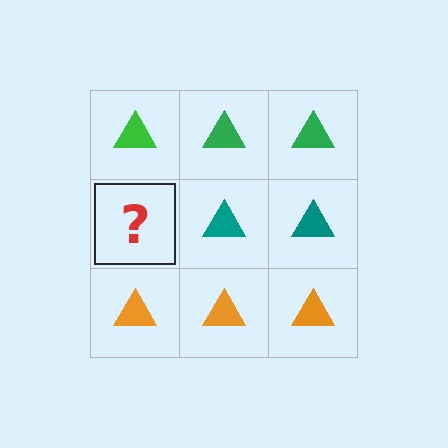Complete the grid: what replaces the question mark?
The question mark should be replaced with a teal triangle.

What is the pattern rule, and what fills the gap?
The rule is that each row has a consistent color. The gap should be filled with a teal triangle.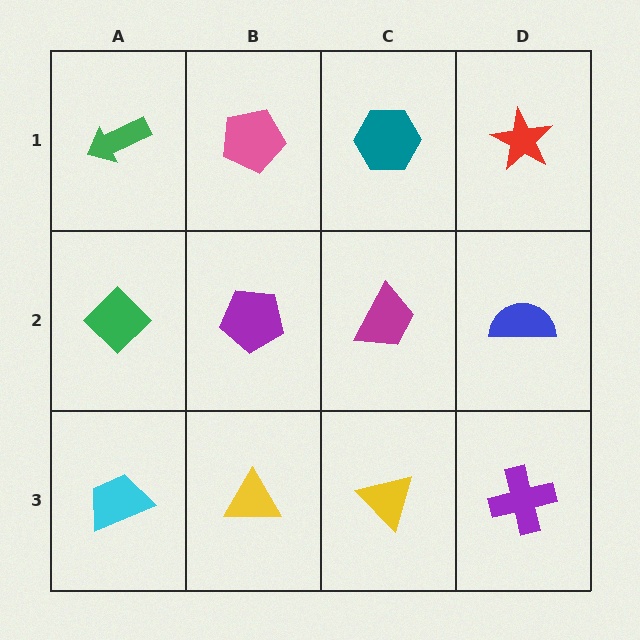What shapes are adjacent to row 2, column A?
A green arrow (row 1, column A), a cyan trapezoid (row 3, column A), a purple pentagon (row 2, column B).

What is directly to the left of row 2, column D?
A magenta trapezoid.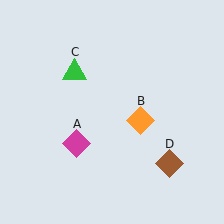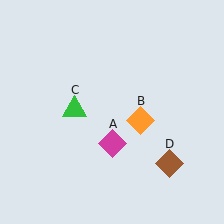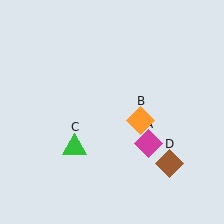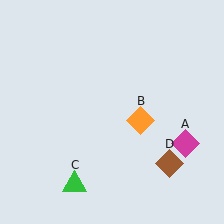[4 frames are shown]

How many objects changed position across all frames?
2 objects changed position: magenta diamond (object A), green triangle (object C).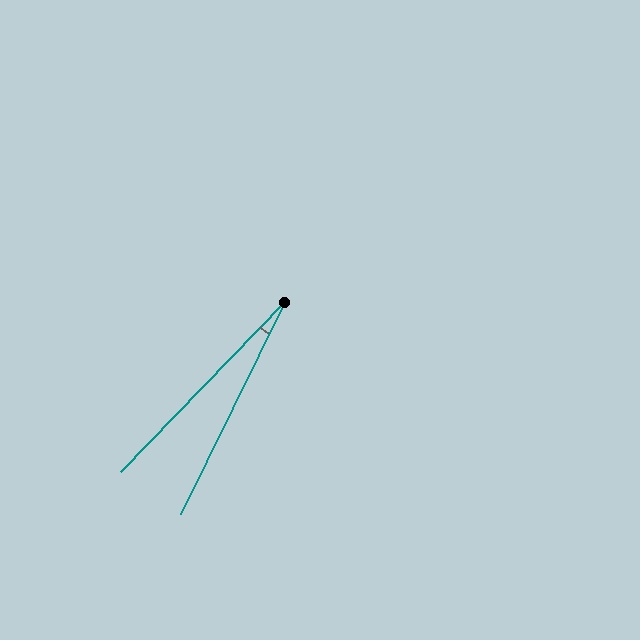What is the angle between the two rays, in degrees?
Approximately 18 degrees.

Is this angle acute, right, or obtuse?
It is acute.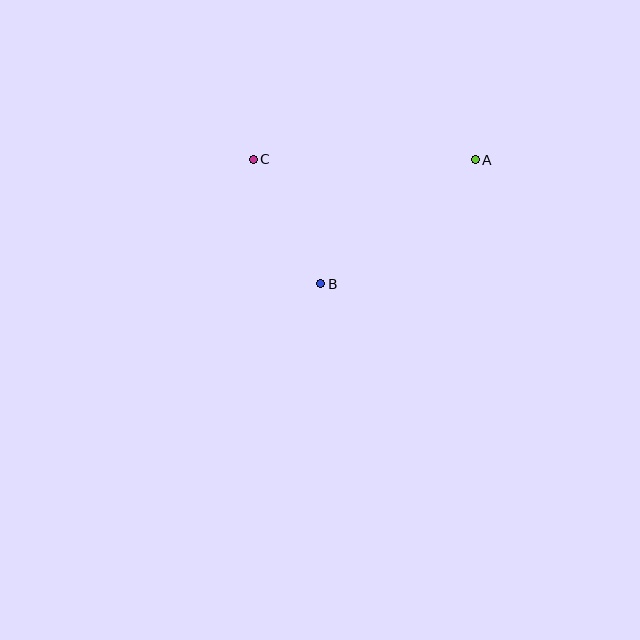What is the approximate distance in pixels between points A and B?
The distance between A and B is approximately 198 pixels.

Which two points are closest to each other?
Points B and C are closest to each other.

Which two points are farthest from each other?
Points A and C are farthest from each other.